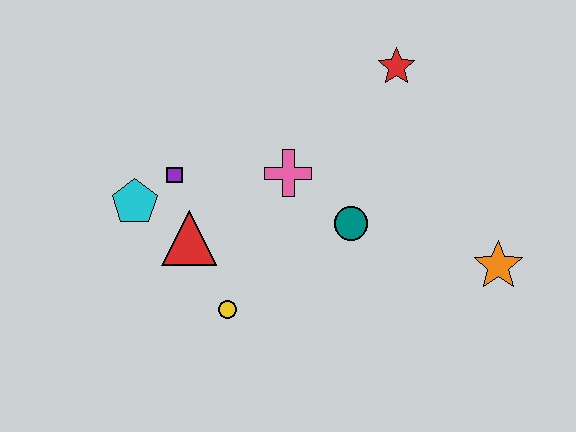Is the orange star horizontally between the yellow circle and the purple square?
No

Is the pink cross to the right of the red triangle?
Yes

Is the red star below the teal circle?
No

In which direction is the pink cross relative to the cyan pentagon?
The pink cross is to the right of the cyan pentagon.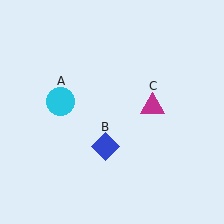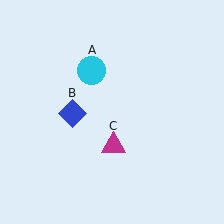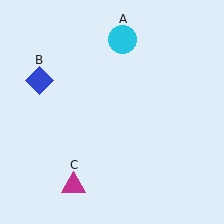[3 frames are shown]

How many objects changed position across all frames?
3 objects changed position: cyan circle (object A), blue diamond (object B), magenta triangle (object C).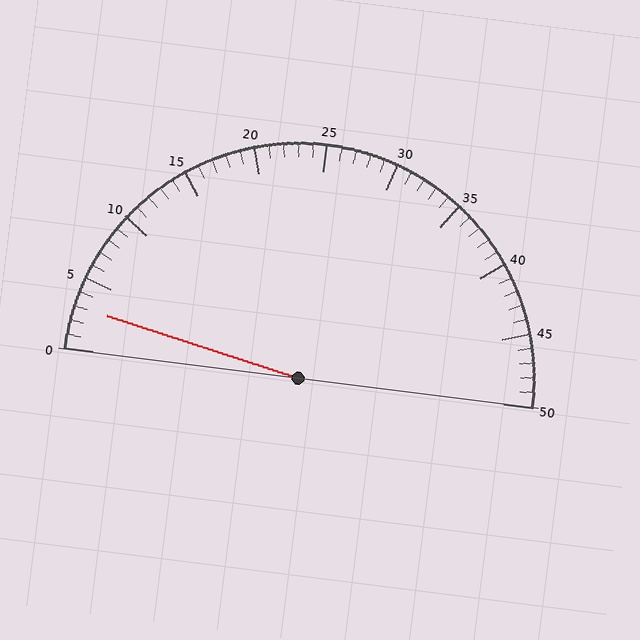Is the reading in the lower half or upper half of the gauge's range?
The reading is in the lower half of the range (0 to 50).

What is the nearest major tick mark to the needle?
The nearest major tick mark is 5.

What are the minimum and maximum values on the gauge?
The gauge ranges from 0 to 50.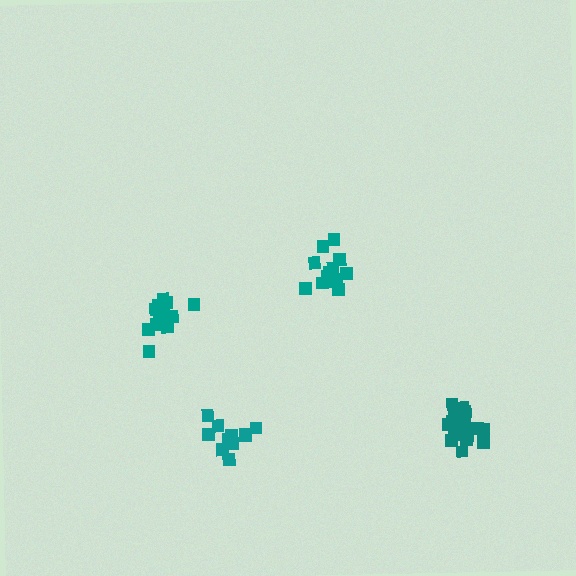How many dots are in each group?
Group 1: 14 dots, Group 2: 14 dots, Group 3: 19 dots, Group 4: 15 dots (62 total).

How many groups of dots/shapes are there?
There are 4 groups.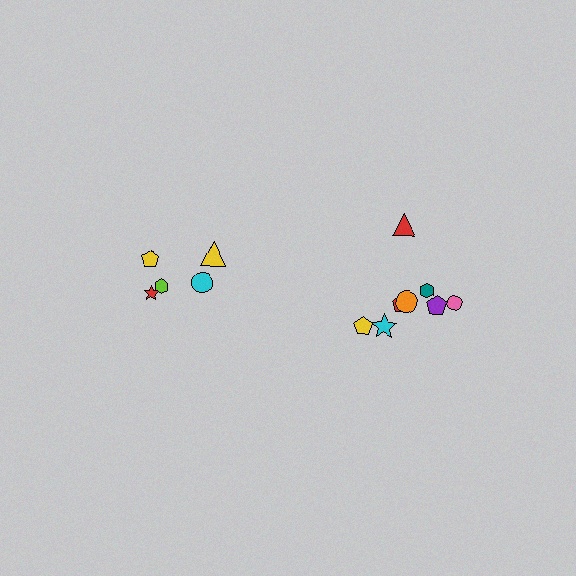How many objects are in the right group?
There are 8 objects.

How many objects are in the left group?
There are 5 objects.